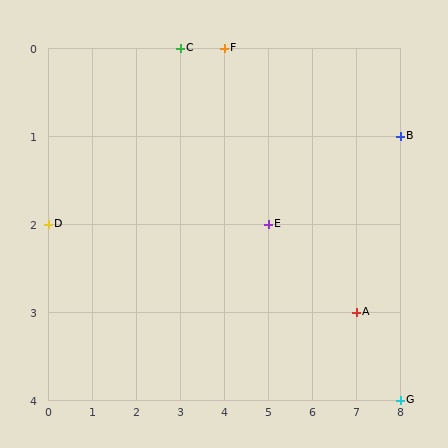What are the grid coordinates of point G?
Point G is at grid coordinates (8, 4).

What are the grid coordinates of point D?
Point D is at grid coordinates (0, 2).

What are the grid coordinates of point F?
Point F is at grid coordinates (4, 0).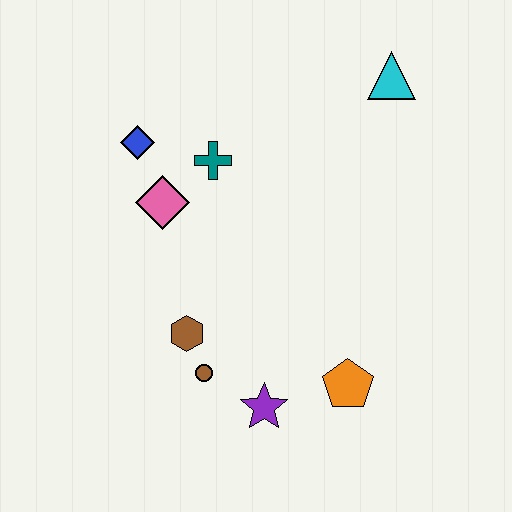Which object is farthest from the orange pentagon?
The blue diamond is farthest from the orange pentagon.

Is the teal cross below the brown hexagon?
No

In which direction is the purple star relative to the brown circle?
The purple star is to the right of the brown circle.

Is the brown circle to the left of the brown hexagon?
No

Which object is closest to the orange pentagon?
The purple star is closest to the orange pentagon.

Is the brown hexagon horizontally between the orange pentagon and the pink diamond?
Yes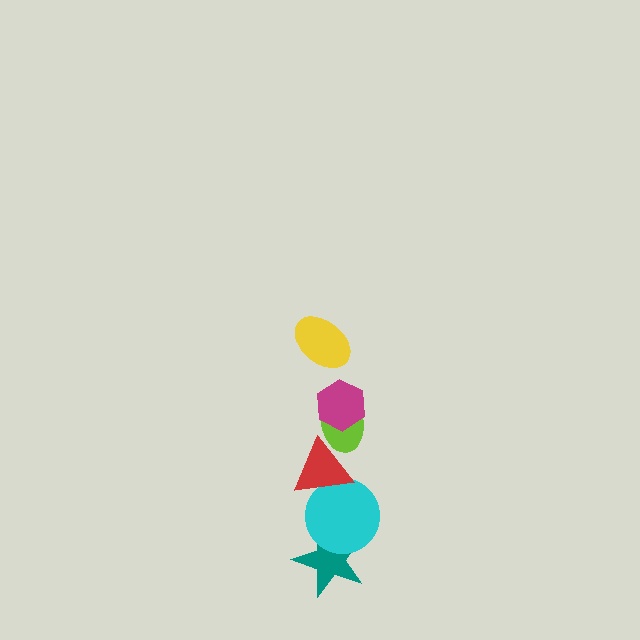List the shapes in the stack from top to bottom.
From top to bottom: the yellow ellipse, the magenta hexagon, the lime ellipse, the red triangle, the cyan circle, the teal star.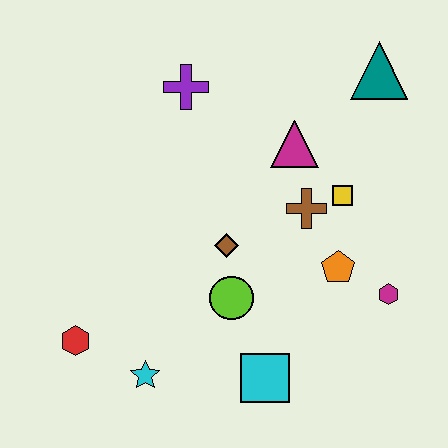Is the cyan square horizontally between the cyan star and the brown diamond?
No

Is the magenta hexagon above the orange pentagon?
No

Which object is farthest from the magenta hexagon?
The red hexagon is farthest from the magenta hexagon.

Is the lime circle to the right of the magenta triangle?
No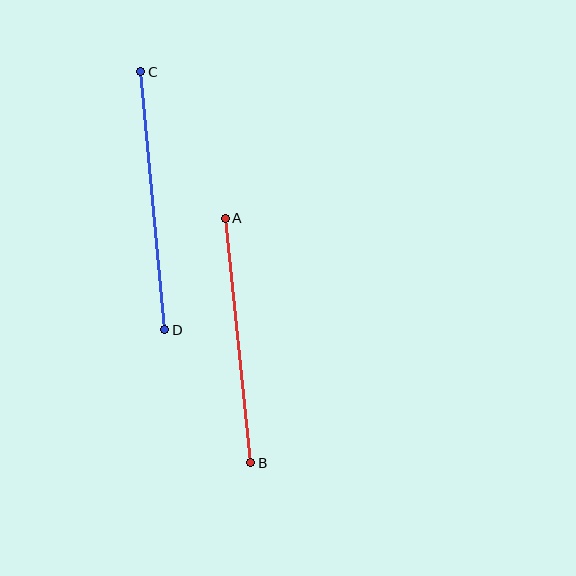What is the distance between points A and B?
The distance is approximately 246 pixels.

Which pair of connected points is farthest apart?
Points C and D are farthest apart.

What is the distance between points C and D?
The distance is approximately 259 pixels.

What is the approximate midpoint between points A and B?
The midpoint is at approximately (238, 341) pixels.